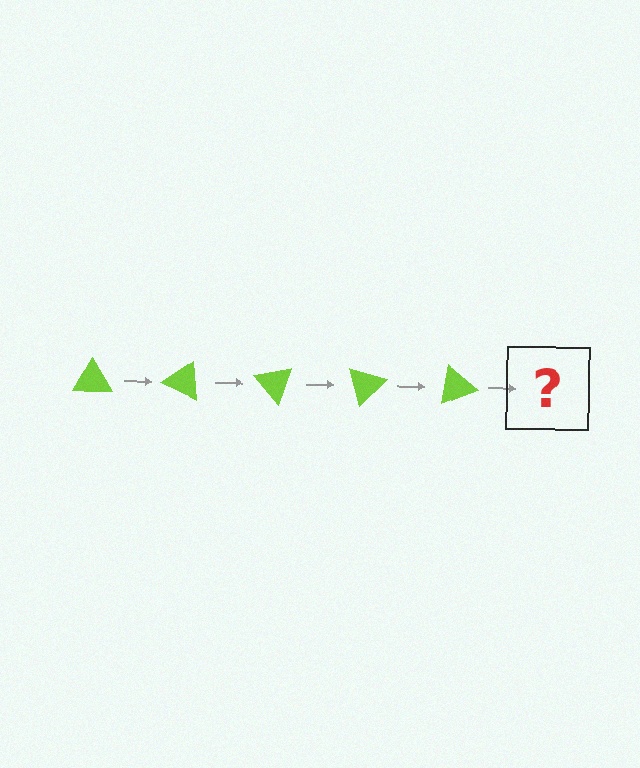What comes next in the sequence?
The next element should be a lime triangle rotated 125 degrees.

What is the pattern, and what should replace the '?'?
The pattern is that the triangle rotates 25 degrees each step. The '?' should be a lime triangle rotated 125 degrees.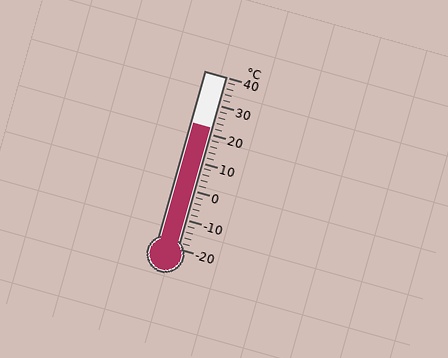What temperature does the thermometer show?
The thermometer shows approximately 22°C.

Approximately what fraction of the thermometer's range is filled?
The thermometer is filled to approximately 70% of its range.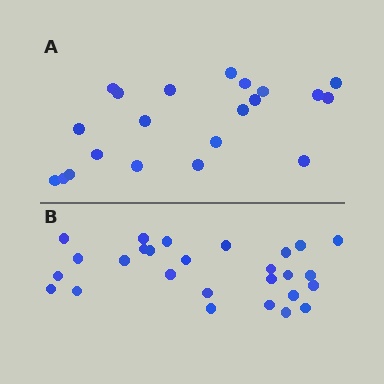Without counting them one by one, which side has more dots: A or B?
Region B (the bottom region) has more dots.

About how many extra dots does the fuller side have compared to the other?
Region B has about 6 more dots than region A.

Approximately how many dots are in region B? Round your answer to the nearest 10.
About 30 dots. (The exact count is 27, which rounds to 30.)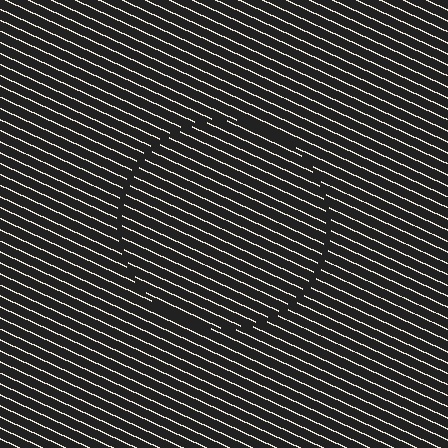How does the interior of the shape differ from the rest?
The interior of the shape contains the same grating, shifted by half a period — the contour is defined by the phase discontinuity where line-ends from the inner and outer gratings abut.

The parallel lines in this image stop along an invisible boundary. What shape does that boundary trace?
An illusory circle. The interior of the shape contains the same grating, shifted by half a period — the contour is defined by the phase discontinuity where line-ends from the inner and outer gratings abut.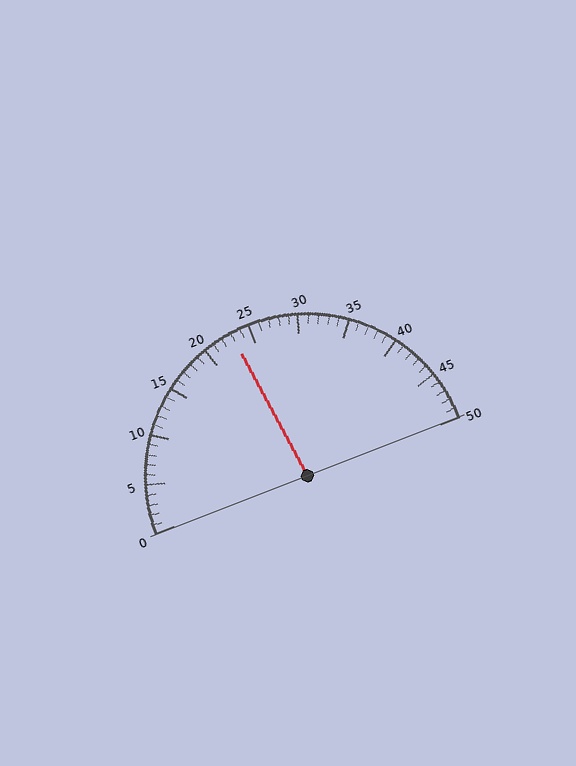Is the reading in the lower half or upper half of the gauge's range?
The reading is in the lower half of the range (0 to 50).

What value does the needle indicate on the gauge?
The needle indicates approximately 23.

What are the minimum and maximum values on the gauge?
The gauge ranges from 0 to 50.